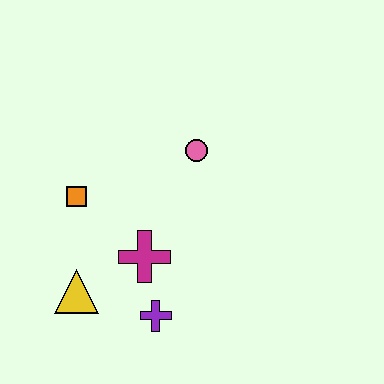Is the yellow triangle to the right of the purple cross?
No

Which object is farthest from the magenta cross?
The pink circle is farthest from the magenta cross.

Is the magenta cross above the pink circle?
No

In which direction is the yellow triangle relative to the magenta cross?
The yellow triangle is to the left of the magenta cross.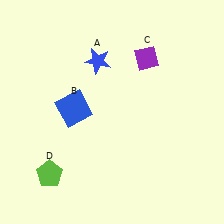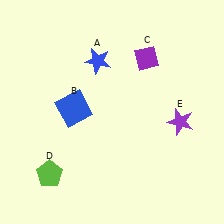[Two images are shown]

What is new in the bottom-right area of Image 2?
A purple star (E) was added in the bottom-right area of Image 2.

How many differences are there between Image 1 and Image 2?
There is 1 difference between the two images.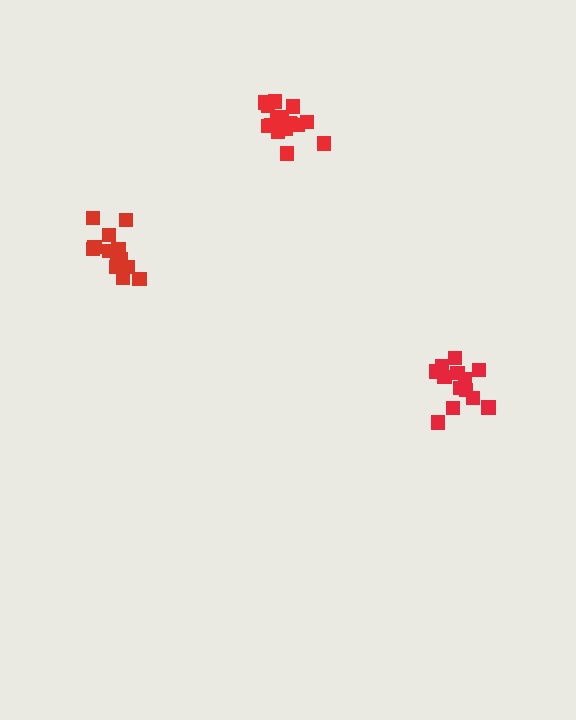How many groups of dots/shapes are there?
There are 3 groups.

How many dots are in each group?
Group 1: 17 dots, Group 2: 14 dots, Group 3: 13 dots (44 total).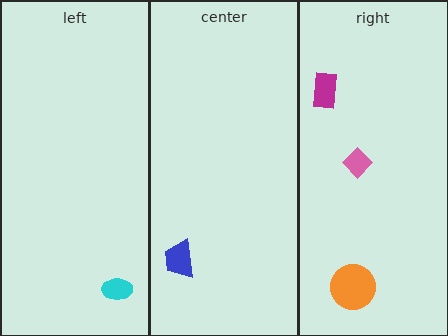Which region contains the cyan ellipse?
The left region.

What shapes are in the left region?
The cyan ellipse.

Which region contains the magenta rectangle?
The right region.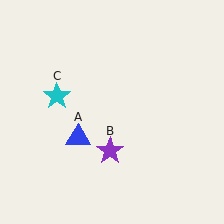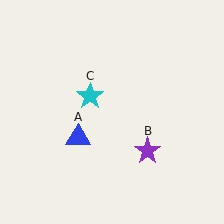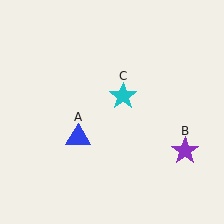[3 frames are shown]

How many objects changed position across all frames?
2 objects changed position: purple star (object B), cyan star (object C).